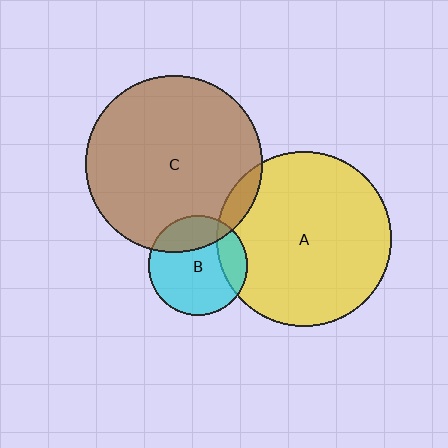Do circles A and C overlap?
Yes.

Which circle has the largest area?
Circle C (brown).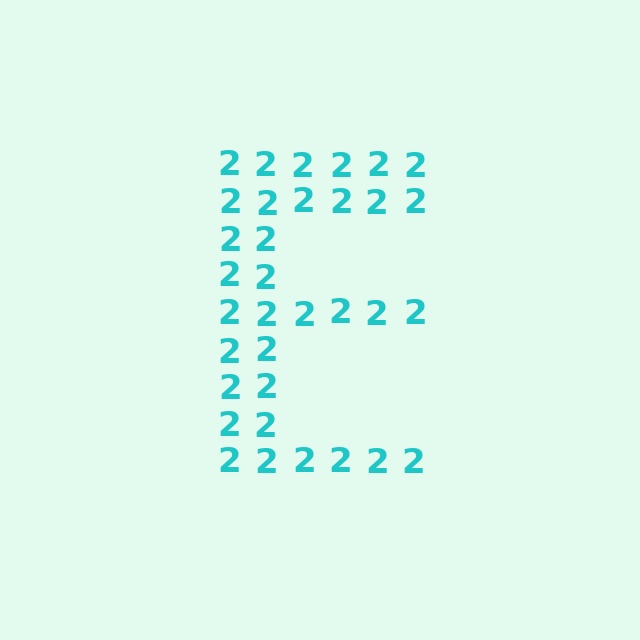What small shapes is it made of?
It is made of small digit 2's.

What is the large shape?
The large shape is the letter E.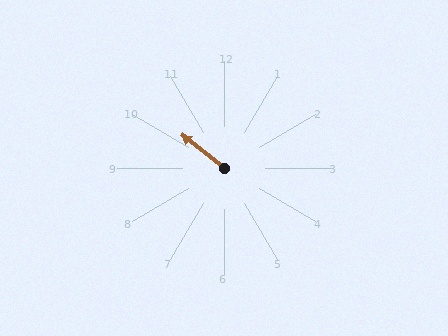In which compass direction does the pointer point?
Northwest.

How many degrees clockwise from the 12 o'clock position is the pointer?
Approximately 308 degrees.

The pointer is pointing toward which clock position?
Roughly 10 o'clock.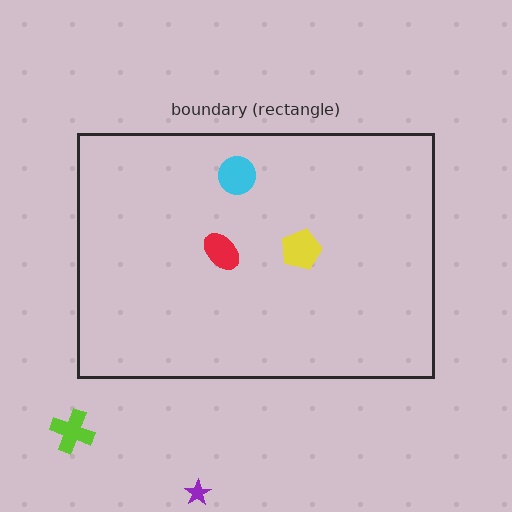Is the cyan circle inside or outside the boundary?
Inside.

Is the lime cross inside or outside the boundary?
Outside.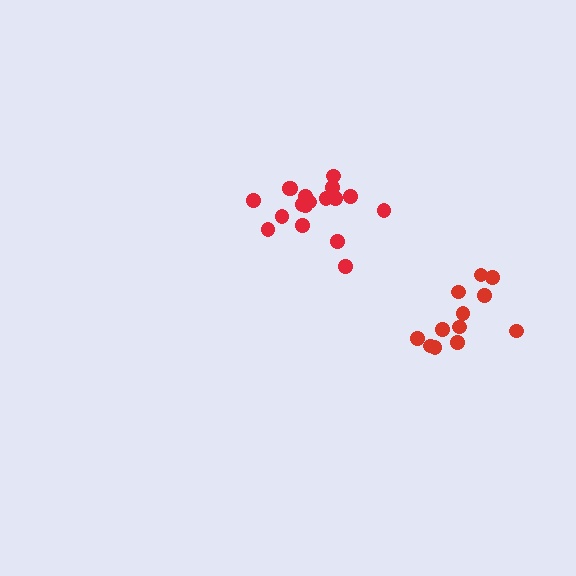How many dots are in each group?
Group 1: 18 dots, Group 2: 12 dots (30 total).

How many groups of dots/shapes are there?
There are 2 groups.